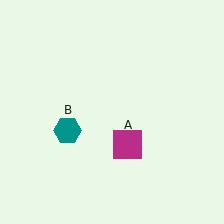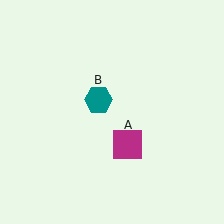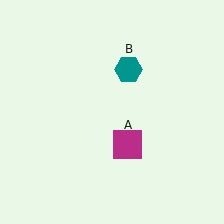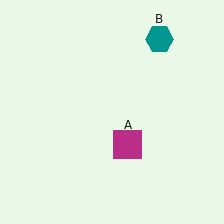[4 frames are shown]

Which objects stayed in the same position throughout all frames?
Magenta square (object A) remained stationary.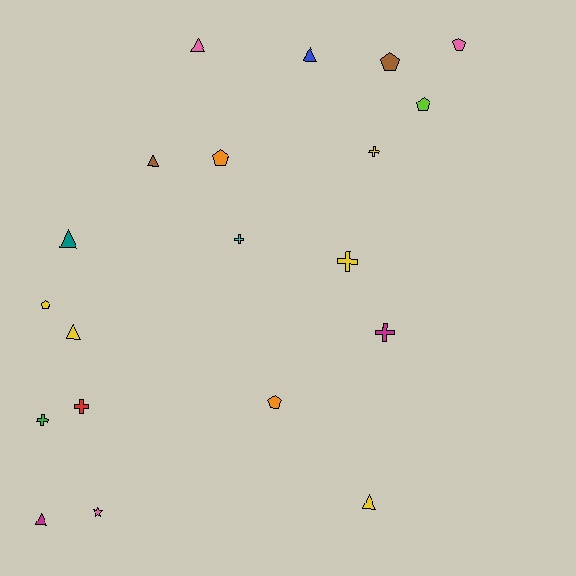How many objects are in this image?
There are 20 objects.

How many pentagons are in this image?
There are 6 pentagons.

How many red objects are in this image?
There is 1 red object.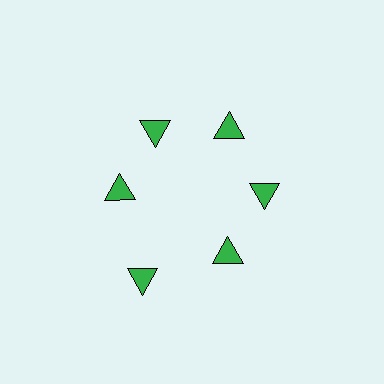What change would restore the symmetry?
The symmetry would be restored by moving it inward, back onto the ring so that all 6 triangles sit at equal angles and equal distance from the center.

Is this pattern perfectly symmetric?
No. The 6 green triangles are arranged in a ring, but one element near the 7 o'clock position is pushed outward from the center, breaking the 6-fold rotational symmetry.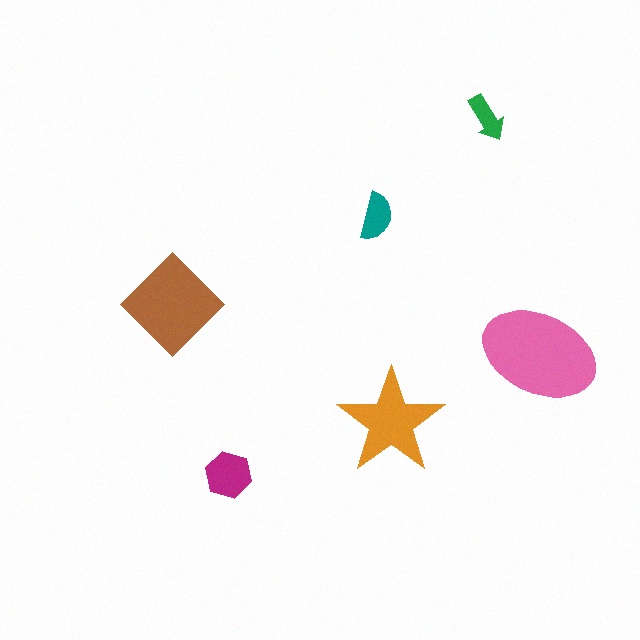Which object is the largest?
The pink ellipse.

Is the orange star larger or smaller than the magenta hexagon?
Larger.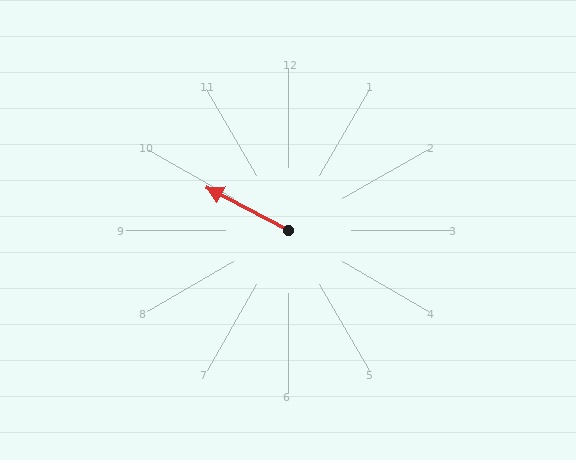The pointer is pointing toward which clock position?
Roughly 10 o'clock.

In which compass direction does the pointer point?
Northwest.